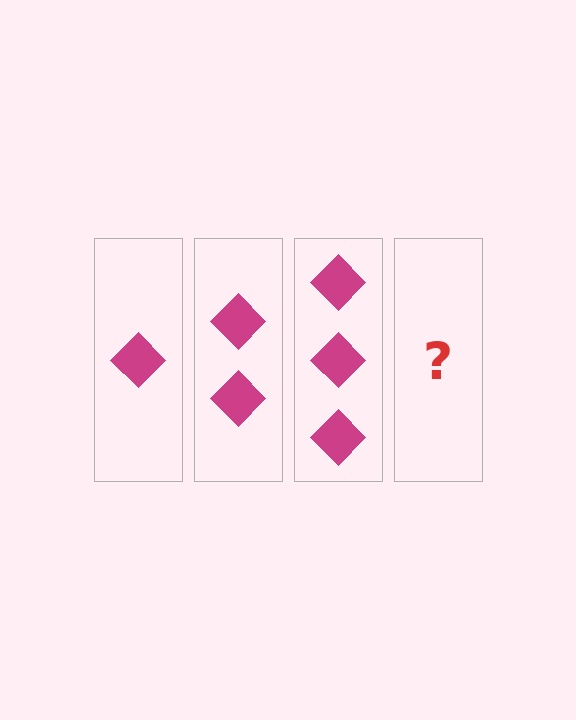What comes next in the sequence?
The next element should be 4 diamonds.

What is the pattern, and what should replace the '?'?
The pattern is that each step adds one more diamond. The '?' should be 4 diamonds.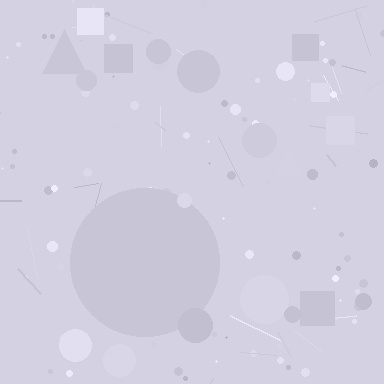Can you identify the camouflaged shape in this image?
The camouflaged shape is a circle.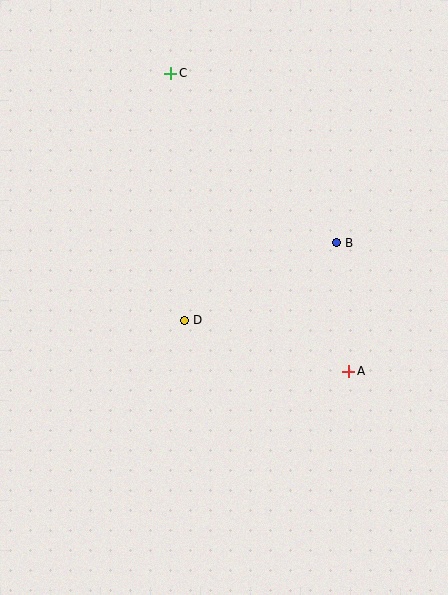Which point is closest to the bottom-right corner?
Point A is closest to the bottom-right corner.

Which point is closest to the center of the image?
Point D at (185, 320) is closest to the center.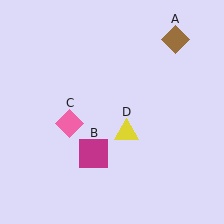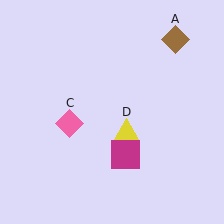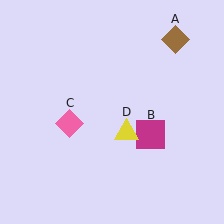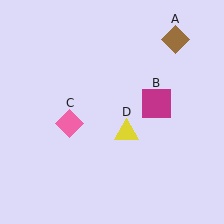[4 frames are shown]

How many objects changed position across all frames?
1 object changed position: magenta square (object B).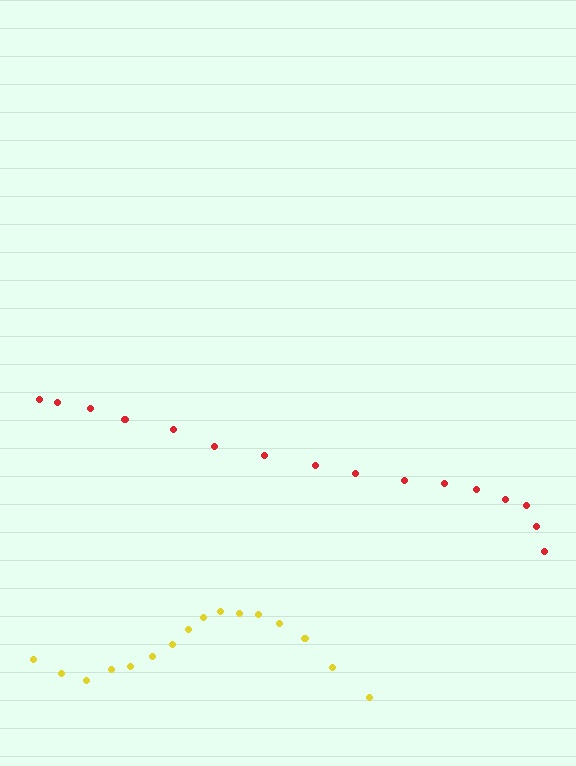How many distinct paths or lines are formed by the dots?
There are 2 distinct paths.